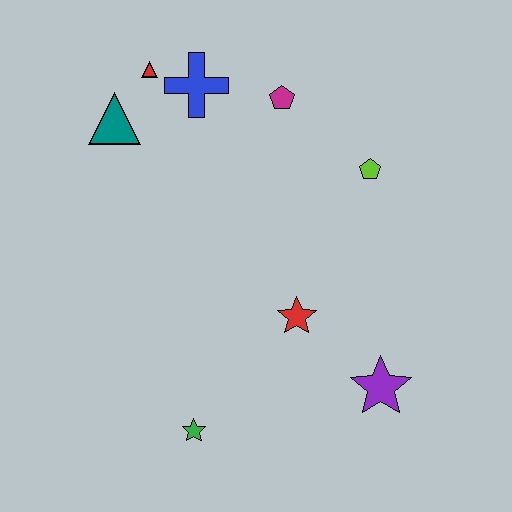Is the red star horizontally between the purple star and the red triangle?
Yes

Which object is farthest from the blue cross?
The purple star is farthest from the blue cross.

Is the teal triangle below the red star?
No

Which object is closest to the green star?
The red star is closest to the green star.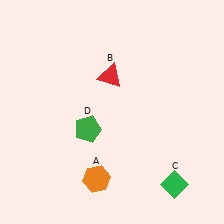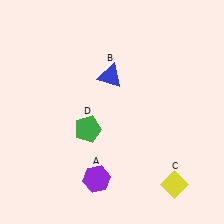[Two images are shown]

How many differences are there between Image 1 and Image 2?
There are 3 differences between the two images.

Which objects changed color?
A changed from orange to purple. B changed from red to blue. C changed from green to yellow.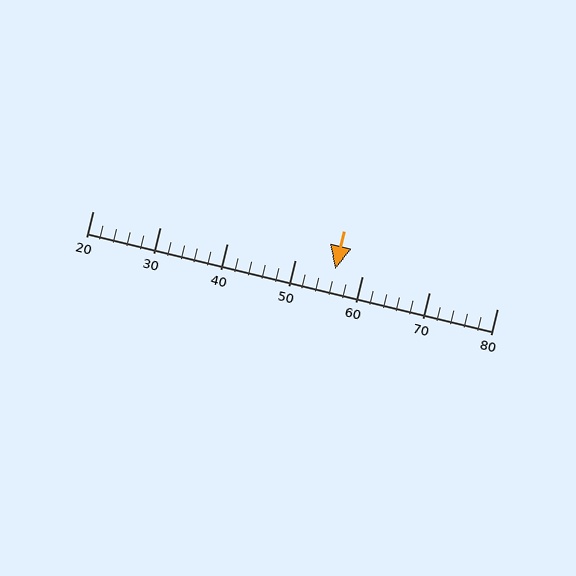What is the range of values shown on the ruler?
The ruler shows values from 20 to 80.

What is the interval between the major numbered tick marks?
The major tick marks are spaced 10 units apart.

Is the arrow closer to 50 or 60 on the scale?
The arrow is closer to 60.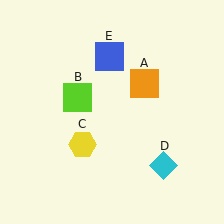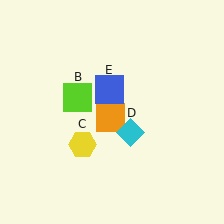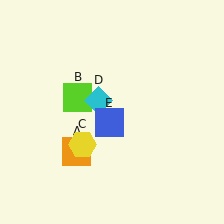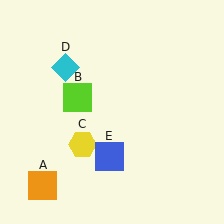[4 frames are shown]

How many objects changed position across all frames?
3 objects changed position: orange square (object A), cyan diamond (object D), blue square (object E).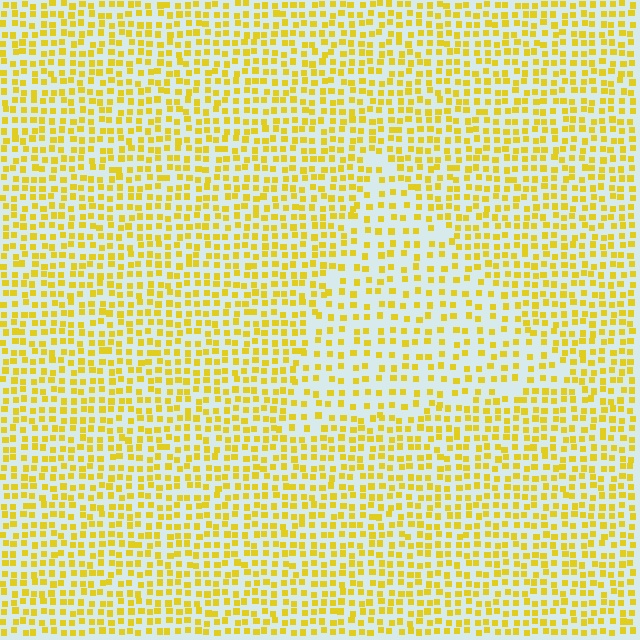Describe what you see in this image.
The image contains small yellow elements arranged at two different densities. A triangle-shaped region is visible where the elements are less densely packed than the surrounding area.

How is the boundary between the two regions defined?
The boundary is defined by a change in element density (approximately 1.7x ratio). All elements are the same color, size, and shape.